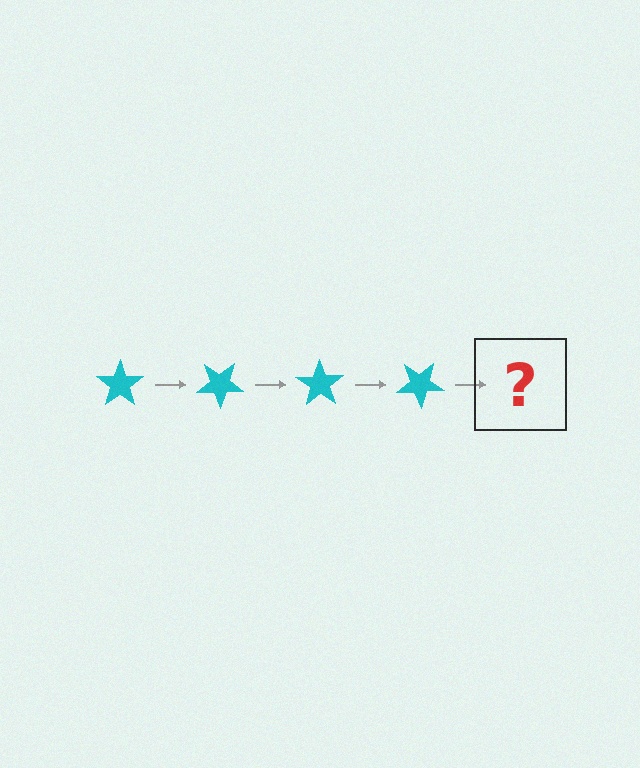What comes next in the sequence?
The next element should be a cyan star rotated 140 degrees.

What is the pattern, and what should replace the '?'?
The pattern is that the star rotates 35 degrees each step. The '?' should be a cyan star rotated 140 degrees.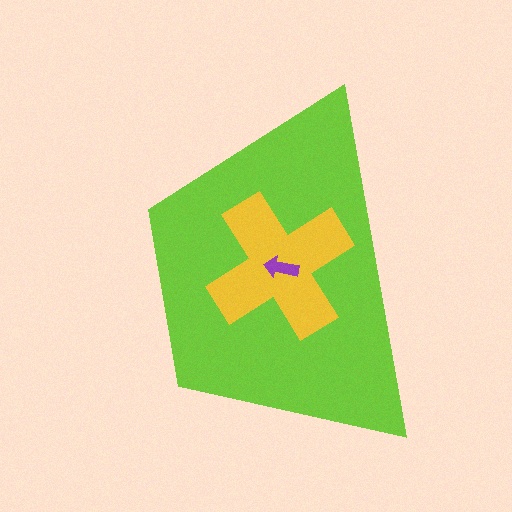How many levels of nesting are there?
3.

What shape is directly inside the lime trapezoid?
The yellow cross.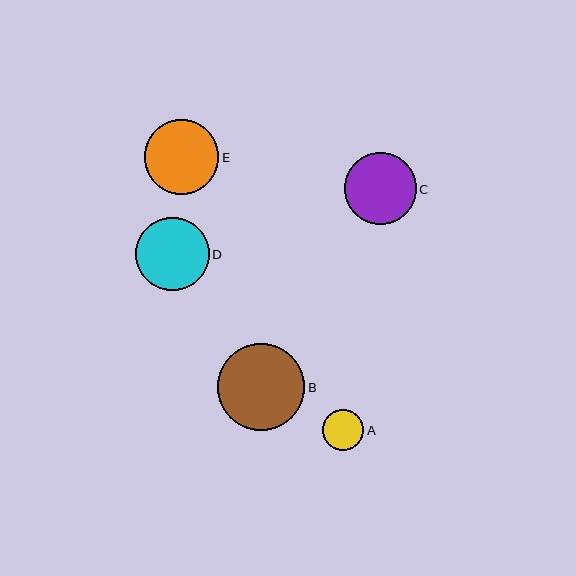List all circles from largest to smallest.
From largest to smallest: B, E, D, C, A.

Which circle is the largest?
Circle B is the largest with a size of approximately 88 pixels.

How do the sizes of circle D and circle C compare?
Circle D and circle C are approximately the same size.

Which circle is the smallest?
Circle A is the smallest with a size of approximately 41 pixels.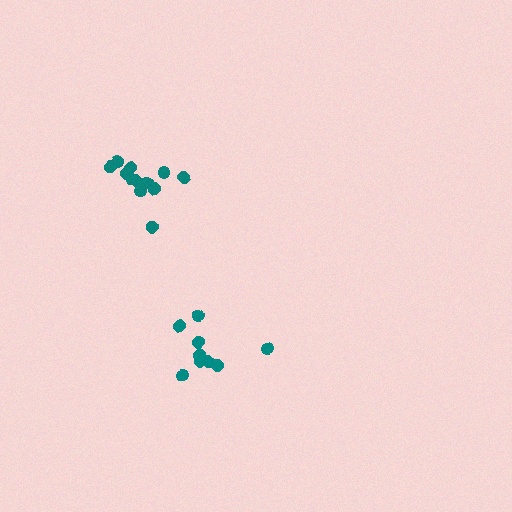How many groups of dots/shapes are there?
There are 2 groups.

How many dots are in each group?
Group 1: 12 dots, Group 2: 9 dots (21 total).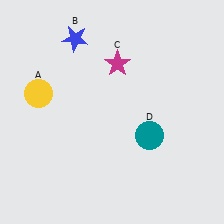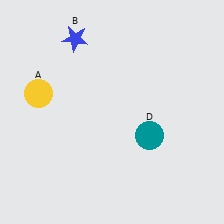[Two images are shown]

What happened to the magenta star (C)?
The magenta star (C) was removed in Image 2. It was in the top-right area of Image 1.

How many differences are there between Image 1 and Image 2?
There is 1 difference between the two images.